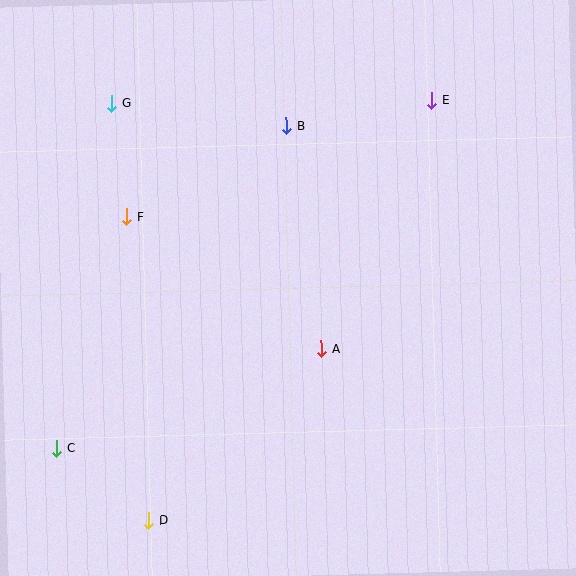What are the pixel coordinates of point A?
Point A is at (321, 349).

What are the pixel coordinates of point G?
Point G is at (112, 103).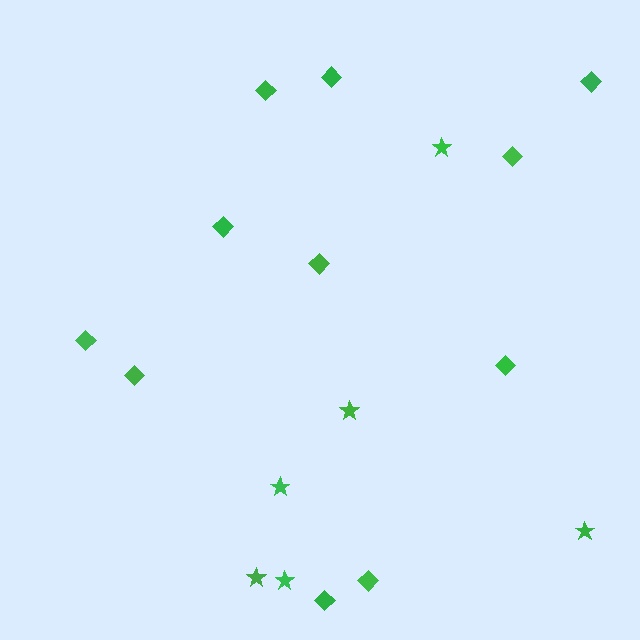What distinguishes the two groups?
There are 2 groups: one group of stars (6) and one group of diamonds (11).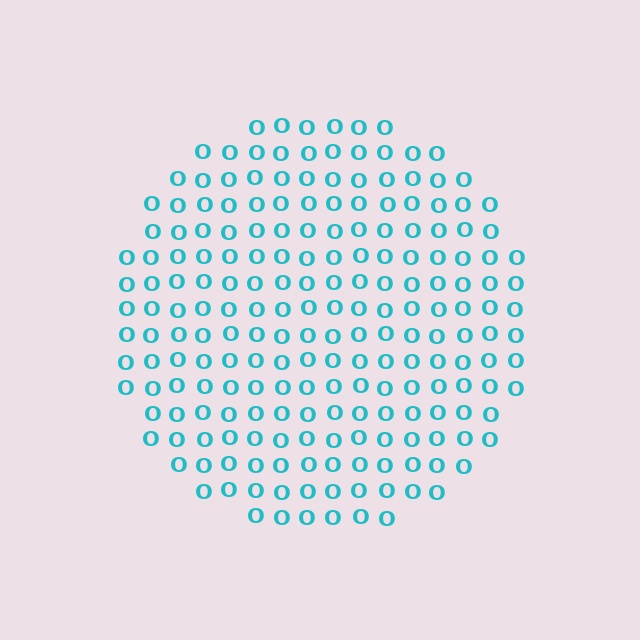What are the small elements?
The small elements are letter O's.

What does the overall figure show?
The overall figure shows a circle.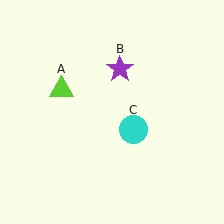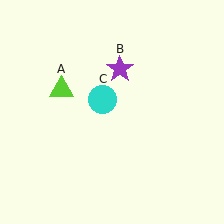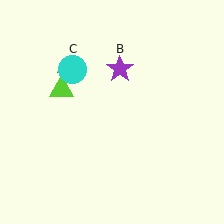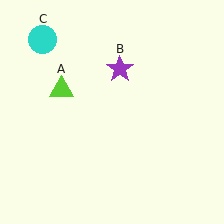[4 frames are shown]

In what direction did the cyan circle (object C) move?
The cyan circle (object C) moved up and to the left.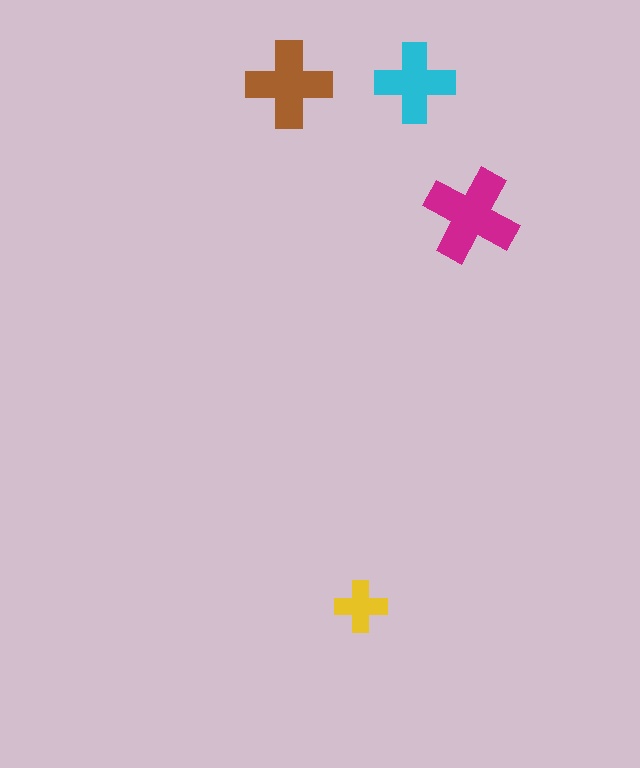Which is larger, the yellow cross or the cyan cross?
The cyan one.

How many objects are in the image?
There are 4 objects in the image.